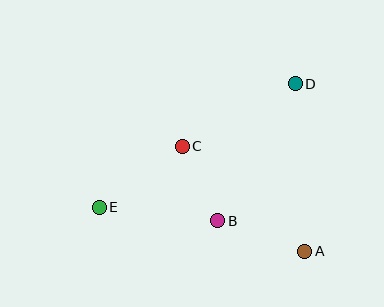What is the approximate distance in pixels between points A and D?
The distance between A and D is approximately 168 pixels.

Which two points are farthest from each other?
Points D and E are farthest from each other.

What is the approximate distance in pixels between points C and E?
The distance between C and E is approximately 103 pixels.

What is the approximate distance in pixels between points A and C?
The distance between A and C is approximately 162 pixels.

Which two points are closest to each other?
Points B and C are closest to each other.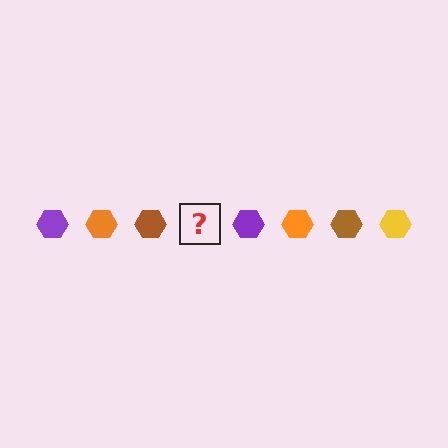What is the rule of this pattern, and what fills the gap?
The rule is that the pattern cycles through purple, orange, brown, yellow hexagons. The gap should be filled with a yellow hexagon.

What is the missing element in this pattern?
The missing element is a yellow hexagon.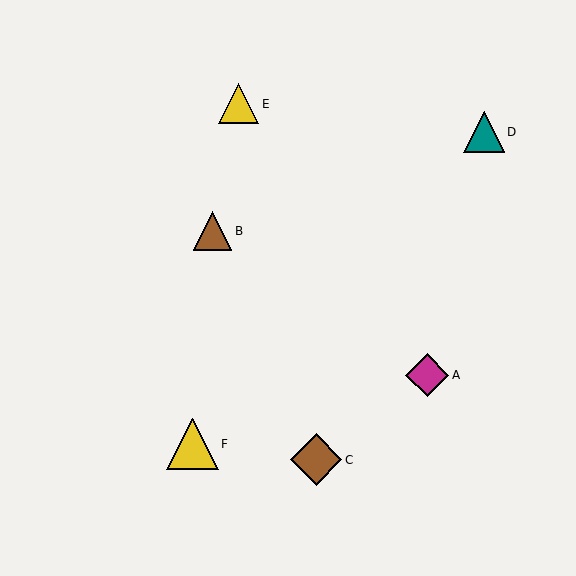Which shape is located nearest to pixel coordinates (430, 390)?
The magenta diamond (labeled A) at (427, 375) is nearest to that location.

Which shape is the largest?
The yellow triangle (labeled F) is the largest.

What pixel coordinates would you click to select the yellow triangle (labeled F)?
Click at (192, 444) to select the yellow triangle F.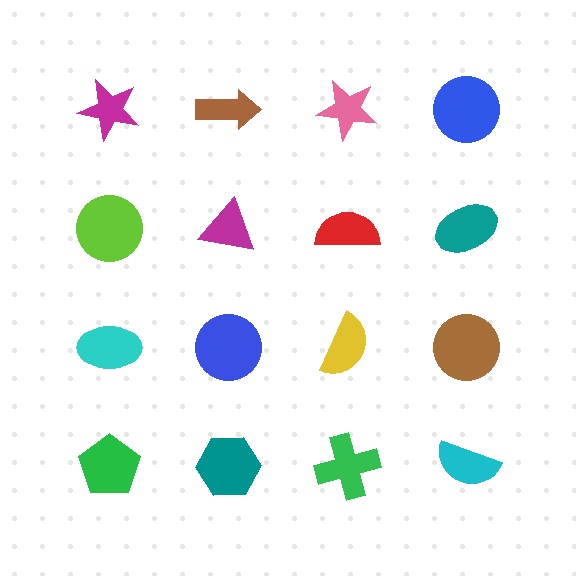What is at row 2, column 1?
A lime circle.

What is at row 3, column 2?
A blue circle.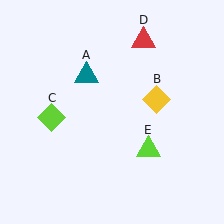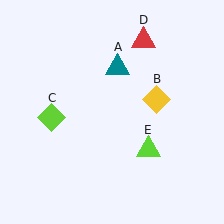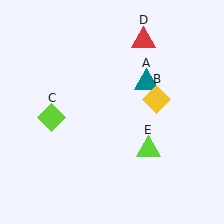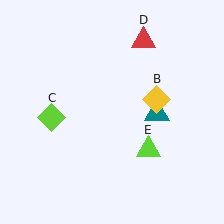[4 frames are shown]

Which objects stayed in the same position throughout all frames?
Yellow diamond (object B) and lime diamond (object C) and red triangle (object D) and lime triangle (object E) remained stationary.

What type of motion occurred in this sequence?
The teal triangle (object A) rotated clockwise around the center of the scene.